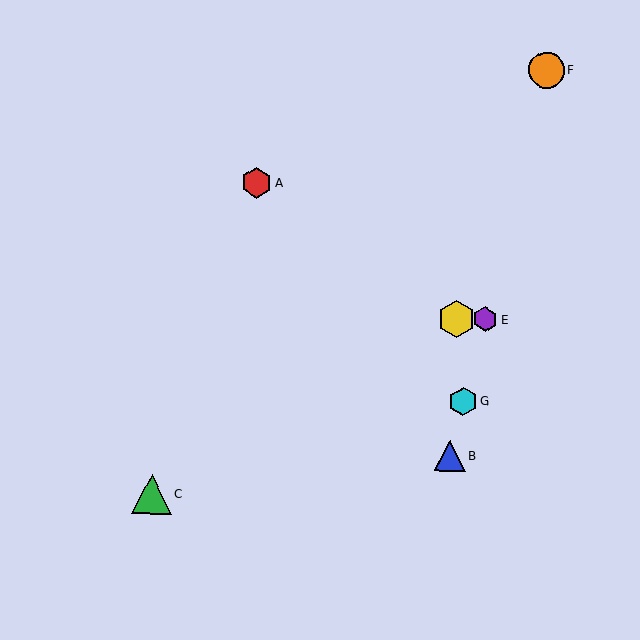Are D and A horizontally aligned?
No, D is at y≈319 and A is at y≈182.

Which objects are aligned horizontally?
Objects D, E are aligned horizontally.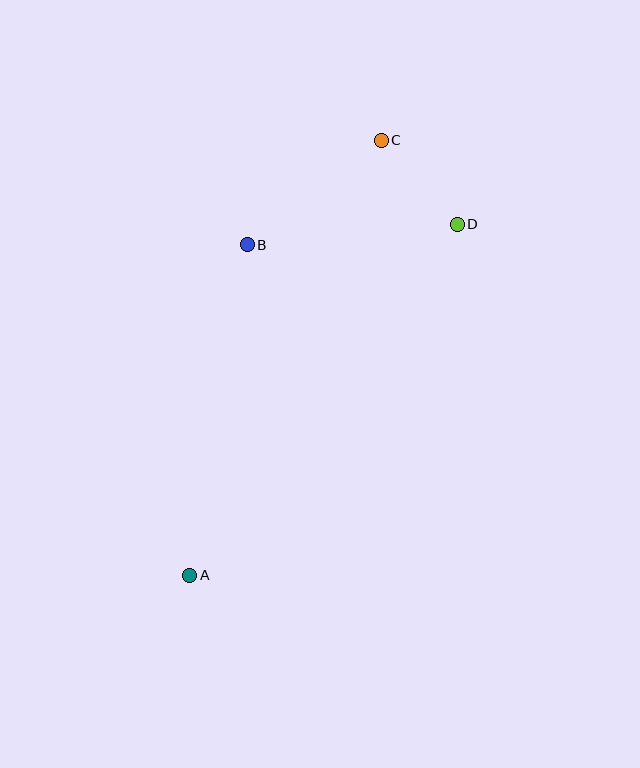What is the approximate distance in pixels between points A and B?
The distance between A and B is approximately 336 pixels.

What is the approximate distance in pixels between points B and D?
The distance between B and D is approximately 211 pixels.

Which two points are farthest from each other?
Points A and C are farthest from each other.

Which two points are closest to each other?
Points C and D are closest to each other.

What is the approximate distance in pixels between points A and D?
The distance between A and D is approximately 442 pixels.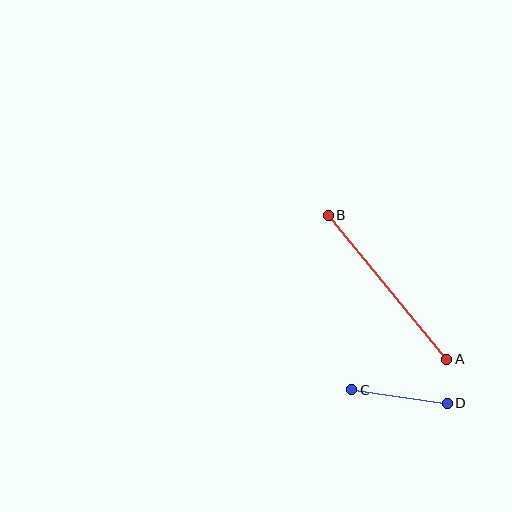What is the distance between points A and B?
The distance is approximately 186 pixels.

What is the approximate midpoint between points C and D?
The midpoint is at approximately (399, 396) pixels.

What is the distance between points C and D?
The distance is approximately 97 pixels.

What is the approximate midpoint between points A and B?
The midpoint is at approximately (387, 287) pixels.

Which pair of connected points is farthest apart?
Points A and B are farthest apart.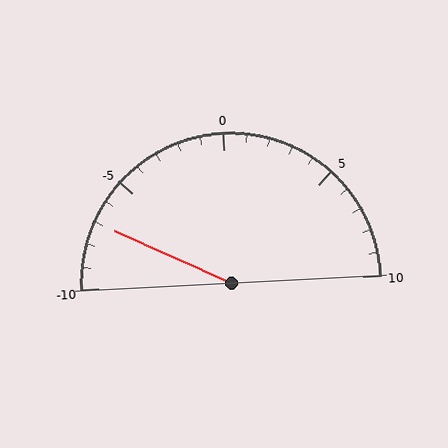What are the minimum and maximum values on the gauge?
The gauge ranges from -10 to 10.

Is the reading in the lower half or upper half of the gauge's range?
The reading is in the lower half of the range (-10 to 10).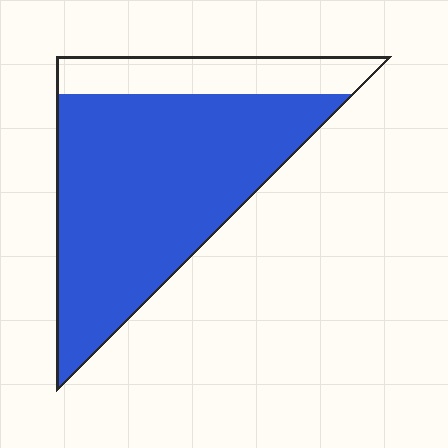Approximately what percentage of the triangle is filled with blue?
Approximately 80%.